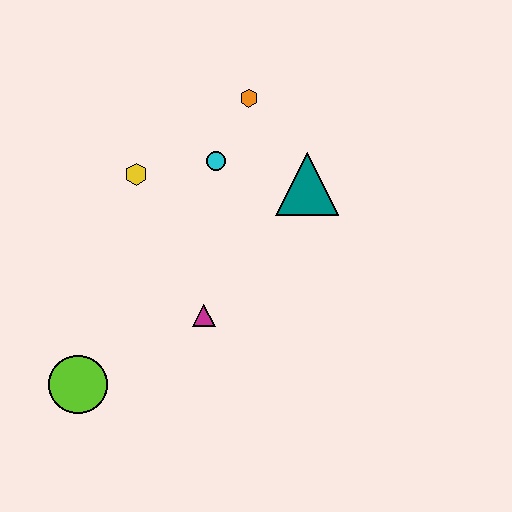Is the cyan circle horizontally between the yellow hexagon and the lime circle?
No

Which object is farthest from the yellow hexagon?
The lime circle is farthest from the yellow hexagon.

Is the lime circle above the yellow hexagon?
No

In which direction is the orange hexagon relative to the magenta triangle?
The orange hexagon is above the magenta triangle.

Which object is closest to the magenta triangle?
The lime circle is closest to the magenta triangle.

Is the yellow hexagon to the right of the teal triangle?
No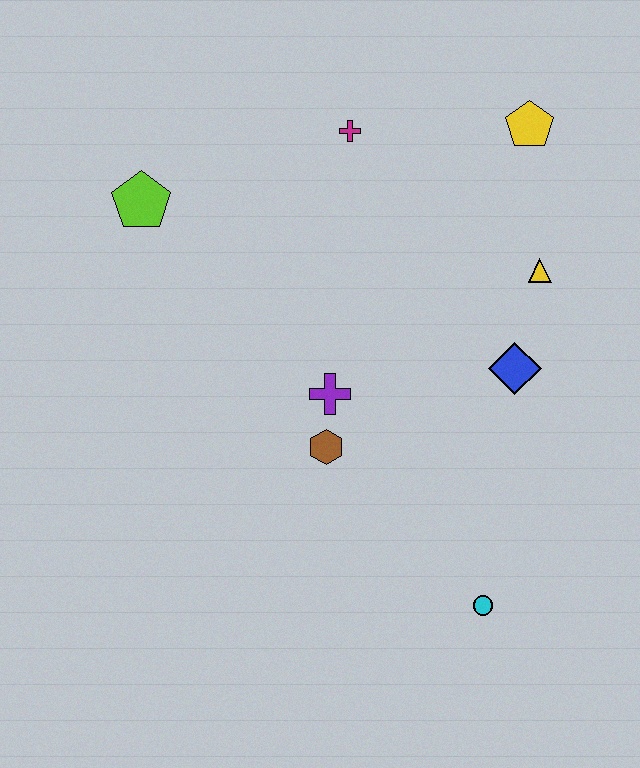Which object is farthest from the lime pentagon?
The cyan circle is farthest from the lime pentagon.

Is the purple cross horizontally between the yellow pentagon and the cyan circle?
No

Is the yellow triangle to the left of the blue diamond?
No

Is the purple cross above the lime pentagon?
No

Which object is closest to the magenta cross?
The yellow pentagon is closest to the magenta cross.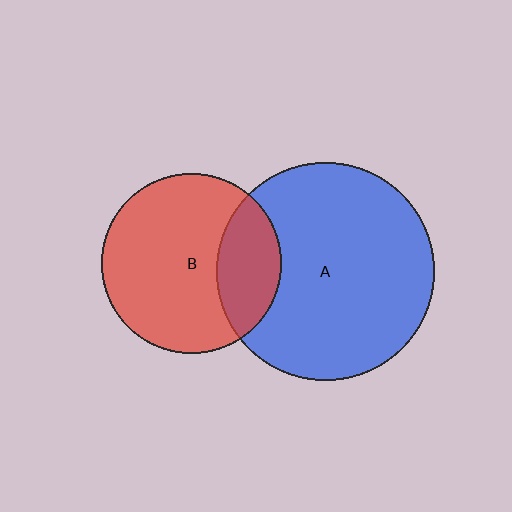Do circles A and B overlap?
Yes.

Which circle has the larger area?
Circle A (blue).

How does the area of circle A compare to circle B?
Approximately 1.5 times.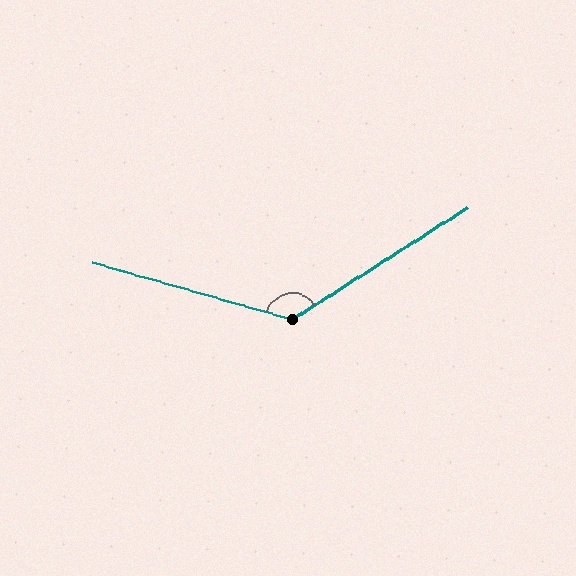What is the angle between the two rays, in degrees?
Approximately 132 degrees.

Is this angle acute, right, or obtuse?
It is obtuse.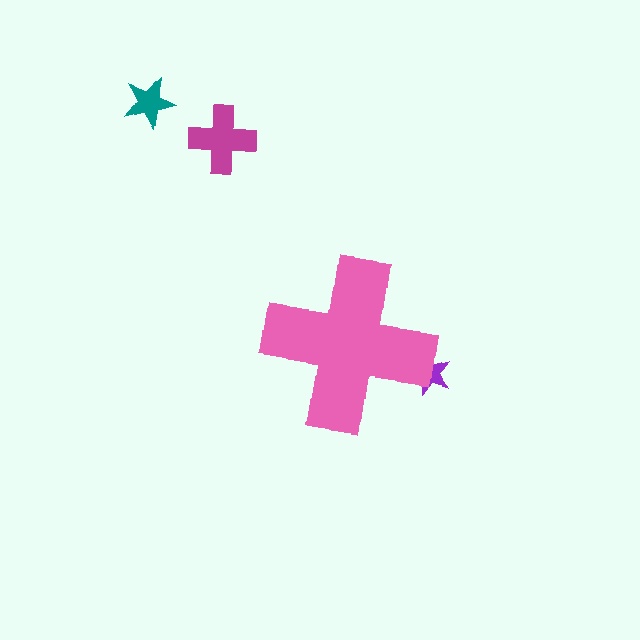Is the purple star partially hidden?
Yes, the purple star is partially hidden behind the pink cross.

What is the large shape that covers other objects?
A pink cross.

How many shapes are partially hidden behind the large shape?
1 shape is partially hidden.